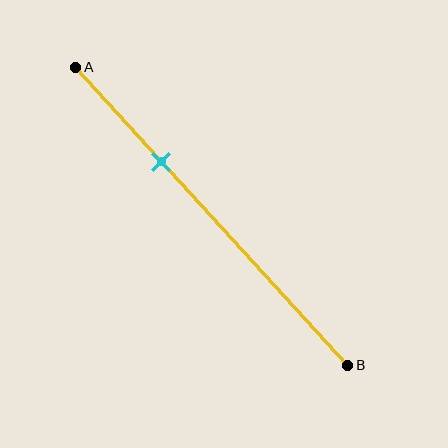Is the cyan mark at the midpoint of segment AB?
No, the mark is at about 30% from A, not at the 50% midpoint.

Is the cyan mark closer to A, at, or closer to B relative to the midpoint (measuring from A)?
The cyan mark is closer to point A than the midpoint of segment AB.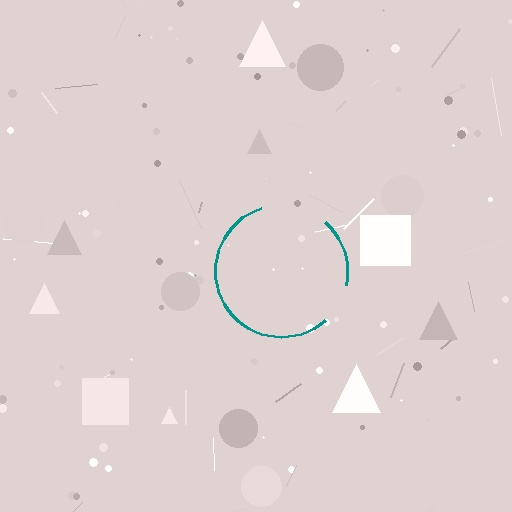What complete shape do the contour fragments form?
The contour fragments form a circle.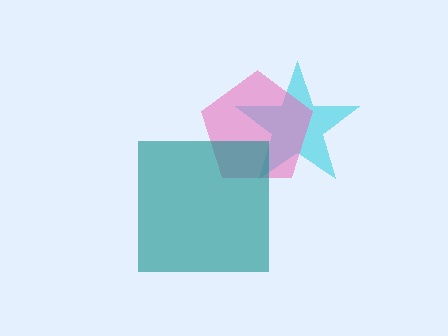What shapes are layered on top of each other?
The layered shapes are: a cyan star, a pink pentagon, a teal square.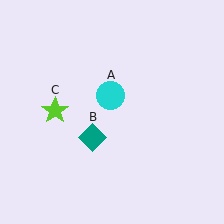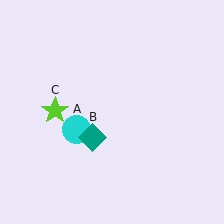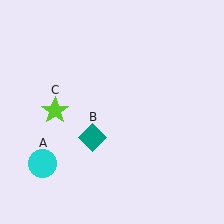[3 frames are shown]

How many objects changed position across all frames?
1 object changed position: cyan circle (object A).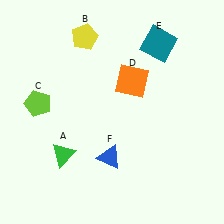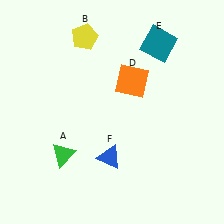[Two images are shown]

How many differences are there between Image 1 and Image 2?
There is 1 difference between the two images.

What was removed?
The lime pentagon (C) was removed in Image 2.